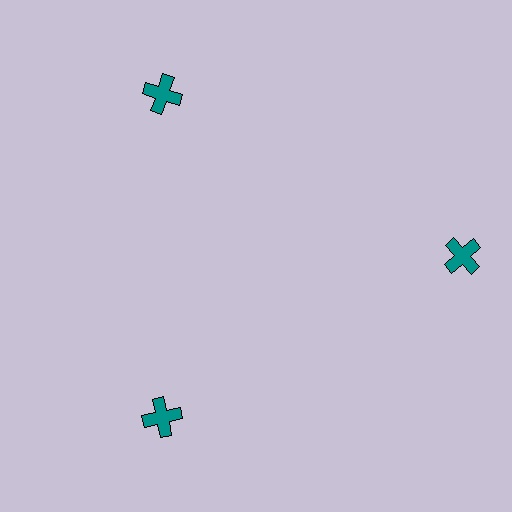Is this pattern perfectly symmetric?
No. The 3 teal crosses are arranged in a ring, but one element near the 3 o'clock position is pushed outward from the center, breaking the 3-fold rotational symmetry.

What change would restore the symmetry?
The symmetry would be restored by moving it inward, back onto the ring so that all 3 crosses sit at equal angles and equal distance from the center.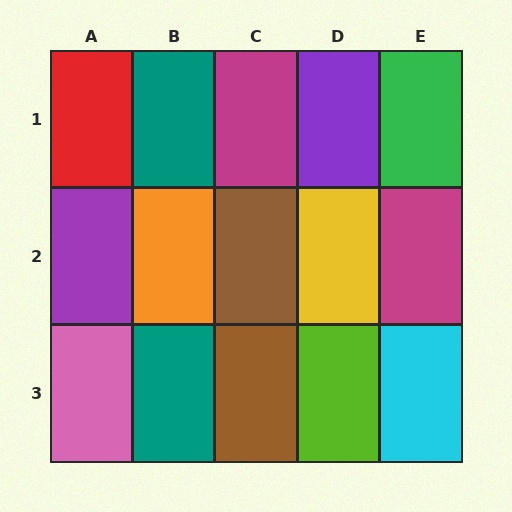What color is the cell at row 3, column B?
Teal.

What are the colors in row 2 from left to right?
Purple, orange, brown, yellow, magenta.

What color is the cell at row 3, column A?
Pink.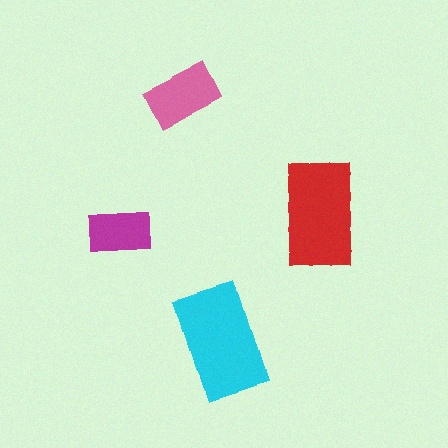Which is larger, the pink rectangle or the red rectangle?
The red one.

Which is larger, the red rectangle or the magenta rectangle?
The red one.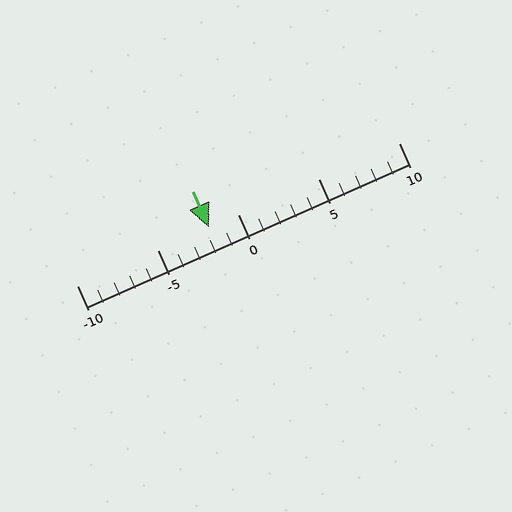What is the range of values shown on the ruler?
The ruler shows values from -10 to 10.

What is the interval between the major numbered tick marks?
The major tick marks are spaced 5 units apart.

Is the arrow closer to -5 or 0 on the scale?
The arrow is closer to 0.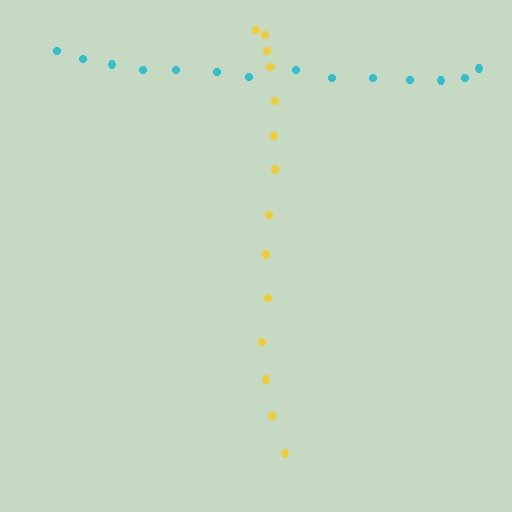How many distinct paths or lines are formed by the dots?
There are 2 distinct paths.